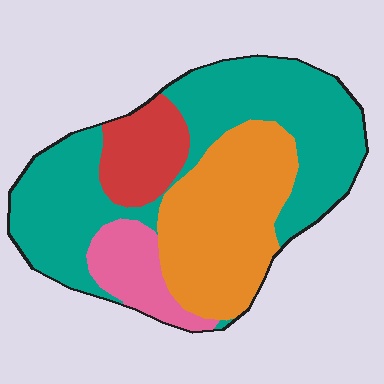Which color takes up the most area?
Teal, at roughly 50%.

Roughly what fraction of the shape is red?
Red covers 11% of the shape.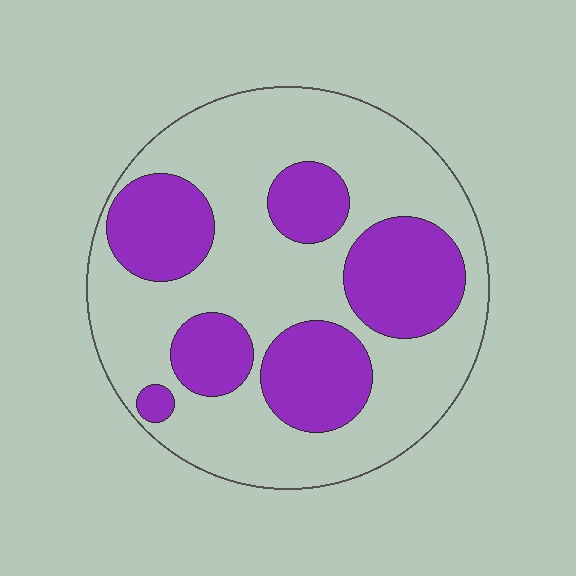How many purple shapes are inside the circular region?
6.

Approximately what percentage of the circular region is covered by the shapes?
Approximately 35%.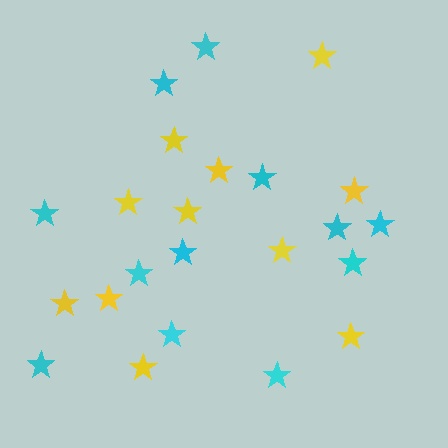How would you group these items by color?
There are 2 groups: one group of cyan stars (12) and one group of yellow stars (11).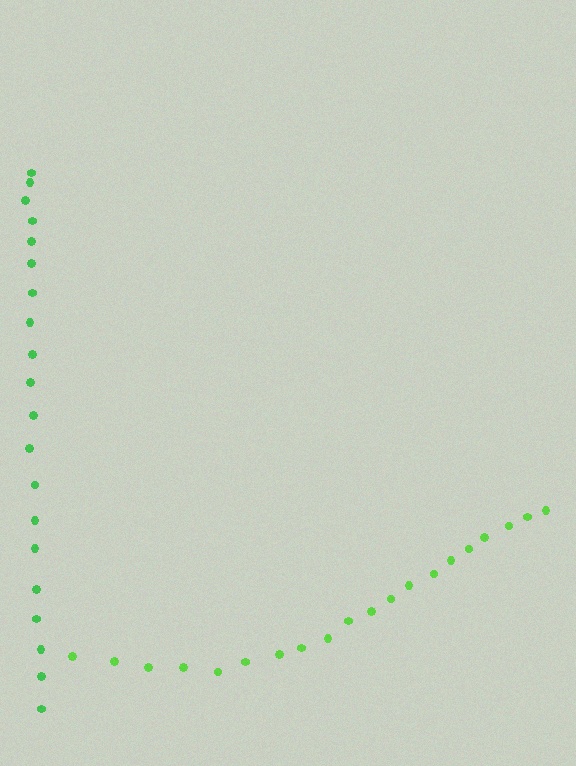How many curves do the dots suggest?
There are 2 distinct paths.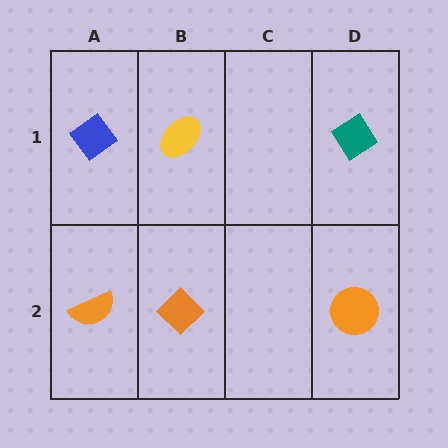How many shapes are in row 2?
3 shapes.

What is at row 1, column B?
A yellow ellipse.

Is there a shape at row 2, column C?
No, that cell is empty.